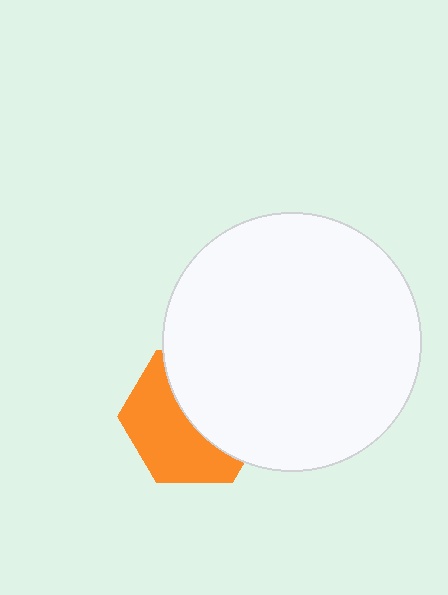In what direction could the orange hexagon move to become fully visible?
The orange hexagon could move toward the lower-left. That would shift it out from behind the white circle entirely.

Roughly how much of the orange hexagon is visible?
About half of it is visible (roughly 50%).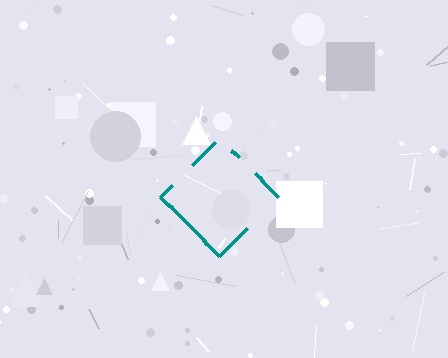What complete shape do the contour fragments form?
The contour fragments form a diamond.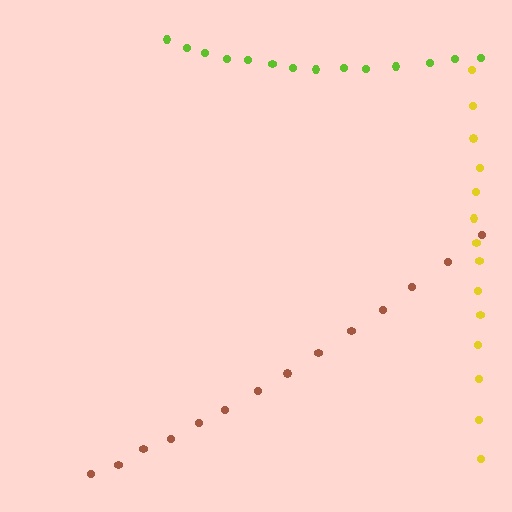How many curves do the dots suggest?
There are 3 distinct paths.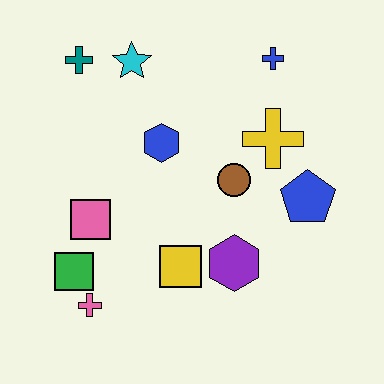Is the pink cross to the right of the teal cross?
Yes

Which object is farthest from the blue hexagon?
The pink cross is farthest from the blue hexagon.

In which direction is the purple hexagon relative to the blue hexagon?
The purple hexagon is below the blue hexagon.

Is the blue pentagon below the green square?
No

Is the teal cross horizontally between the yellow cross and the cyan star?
No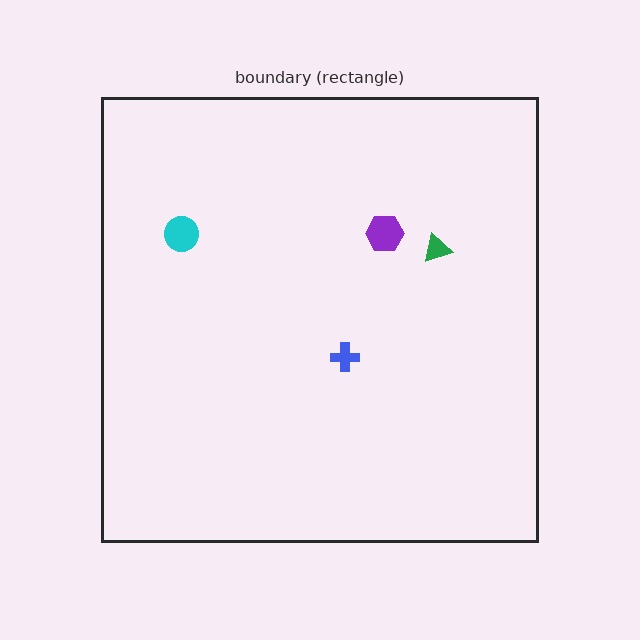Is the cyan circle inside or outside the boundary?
Inside.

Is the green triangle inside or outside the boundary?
Inside.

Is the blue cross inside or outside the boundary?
Inside.